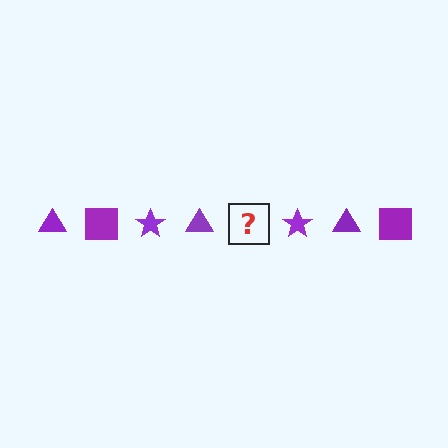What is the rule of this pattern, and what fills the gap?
The rule is that the pattern cycles through triangle, square, star shapes in purple. The gap should be filled with a purple square.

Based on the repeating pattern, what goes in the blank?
The blank should be a purple square.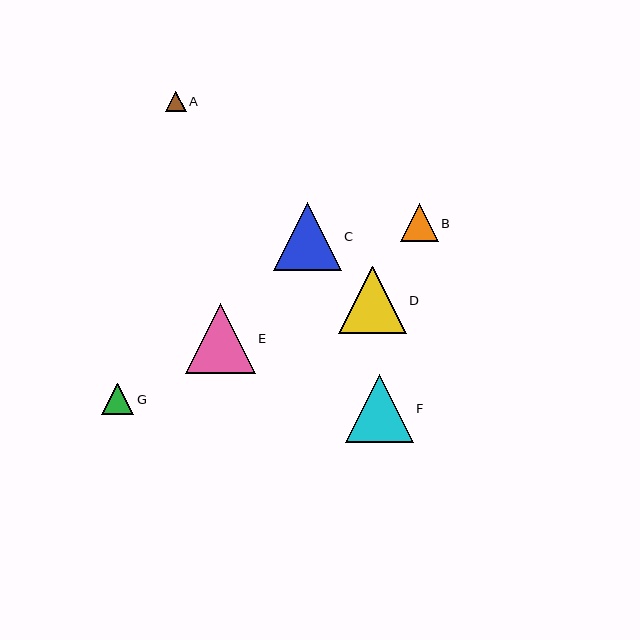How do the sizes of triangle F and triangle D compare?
Triangle F and triangle D are approximately the same size.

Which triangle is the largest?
Triangle E is the largest with a size of approximately 70 pixels.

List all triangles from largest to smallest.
From largest to smallest: E, C, F, D, B, G, A.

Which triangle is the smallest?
Triangle A is the smallest with a size of approximately 20 pixels.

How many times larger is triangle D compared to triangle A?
Triangle D is approximately 3.3 times the size of triangle A.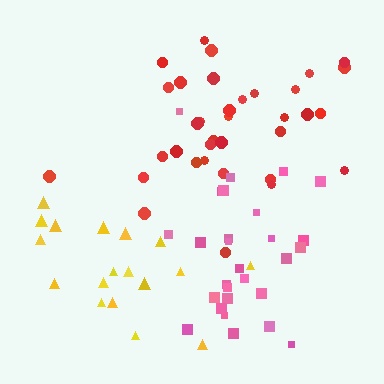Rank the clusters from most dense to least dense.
pink, red, yellow.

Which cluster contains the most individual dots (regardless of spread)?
Red (35).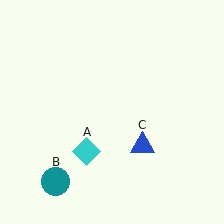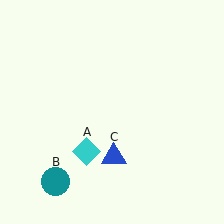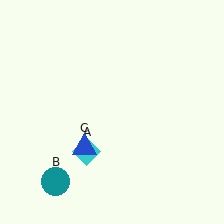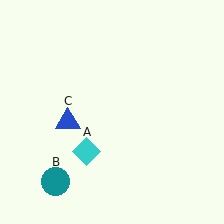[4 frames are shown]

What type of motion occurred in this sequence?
The blue triangle (object C) rotated clockwise around the center of the scene.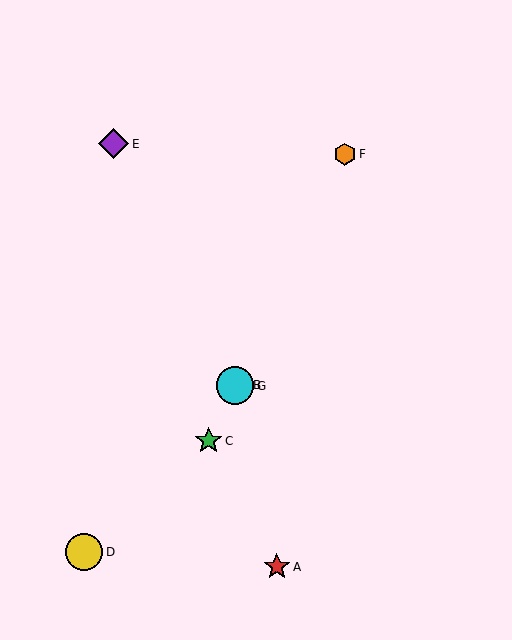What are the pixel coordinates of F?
Object F is at (345, 154).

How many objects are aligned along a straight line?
4 objects (B, C, F, G) are aligned along a straight line.